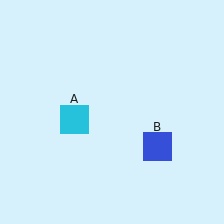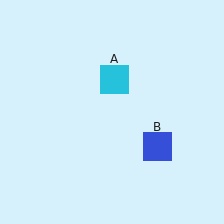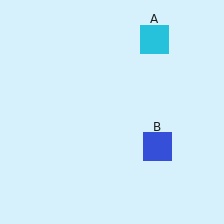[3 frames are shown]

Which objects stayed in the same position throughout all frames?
Blue square (object B) remained stationary.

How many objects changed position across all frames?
1 object changed position: cyan square (object A).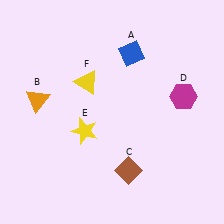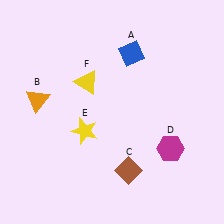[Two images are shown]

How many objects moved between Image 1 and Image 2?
1 object moved between the two images.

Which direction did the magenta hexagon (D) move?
The magenta hexagon (D) moved down.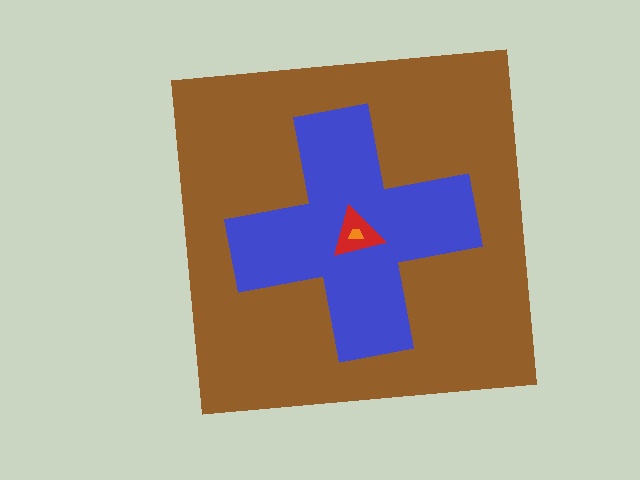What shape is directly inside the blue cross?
The red triangle.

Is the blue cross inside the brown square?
Yes.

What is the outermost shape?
The brown square.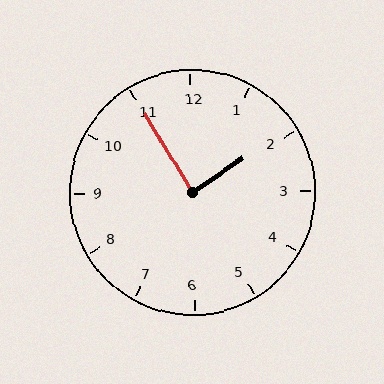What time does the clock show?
1:55.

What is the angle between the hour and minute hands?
Approximately 88 degrees.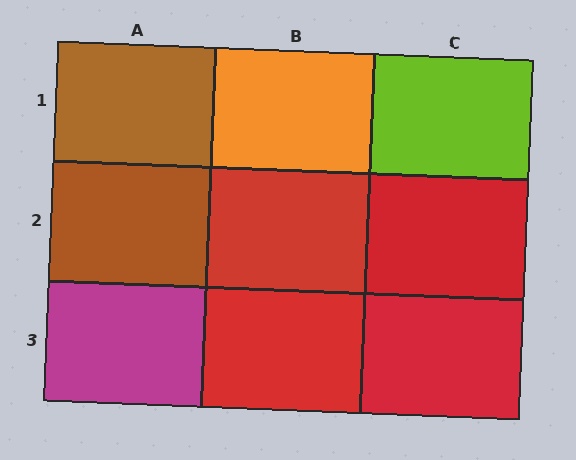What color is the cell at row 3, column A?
Magenta.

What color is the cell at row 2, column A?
Brown.